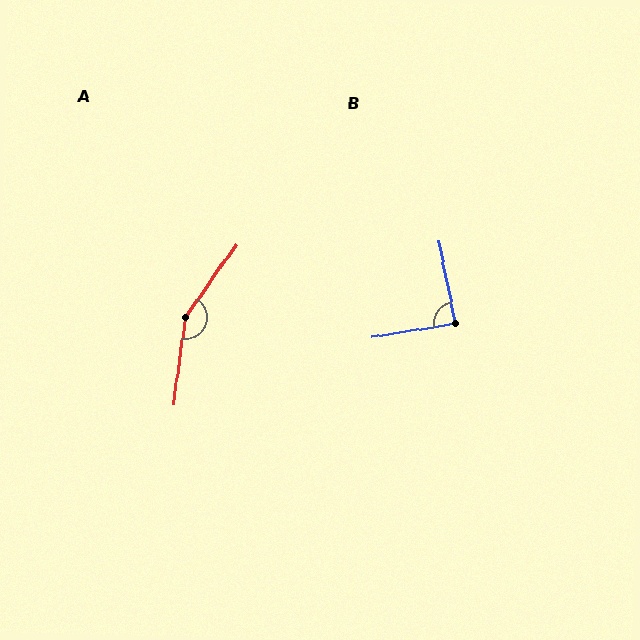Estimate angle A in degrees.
Approximately 152 degrees.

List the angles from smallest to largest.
B (88°), A (152°).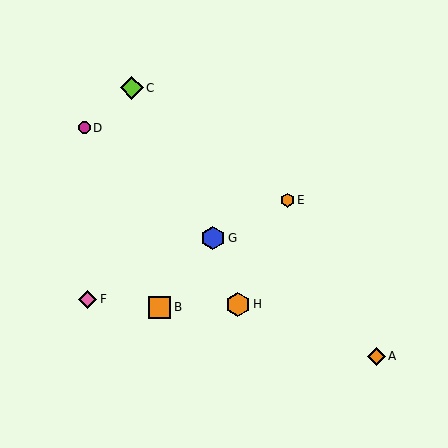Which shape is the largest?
The orange hexagon (labeled H) is the largest.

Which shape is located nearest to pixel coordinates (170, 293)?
The orange square (labeled B) at (159, 307) is nearest to that location.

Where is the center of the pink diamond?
The center of the pink diamond is at (88, 299).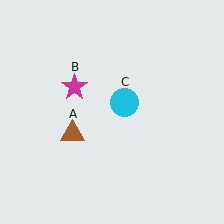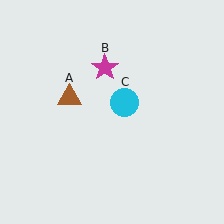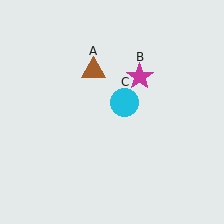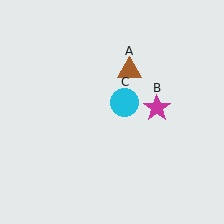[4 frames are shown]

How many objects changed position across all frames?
2 objects changed position: brown triangle (object A), magenta star (object B).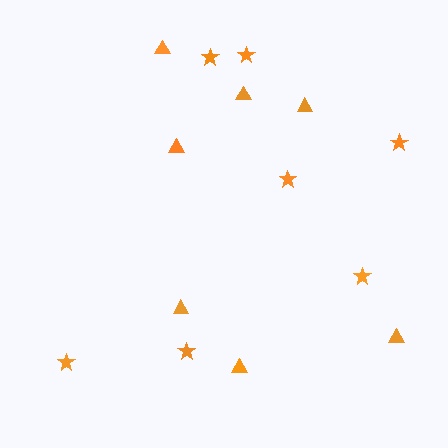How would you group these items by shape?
There are 2 groups: one group of stars (7) and one group of triangles (7).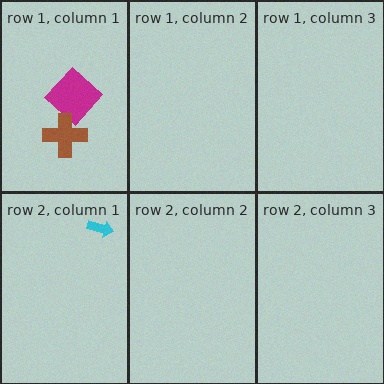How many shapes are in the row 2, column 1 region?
1.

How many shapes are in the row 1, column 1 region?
2.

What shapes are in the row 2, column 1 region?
The cyan arrow.